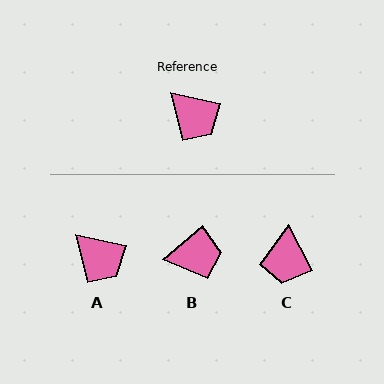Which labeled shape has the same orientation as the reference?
A.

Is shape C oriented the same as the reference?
No, it is off by about 51 degrees.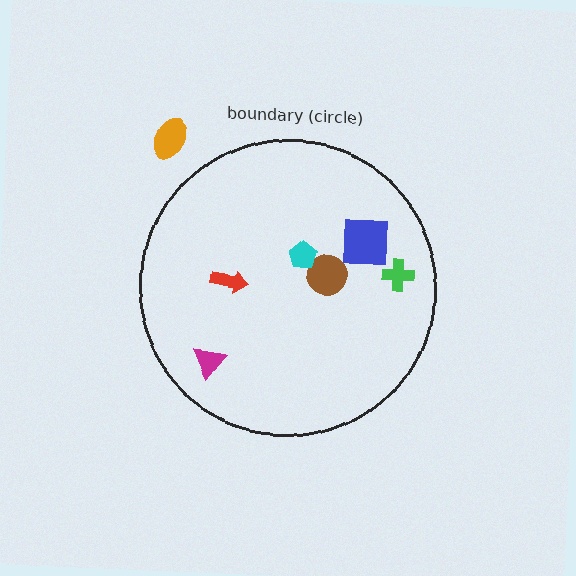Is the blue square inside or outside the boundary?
Inside.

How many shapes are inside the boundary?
6 inside, 1 outside.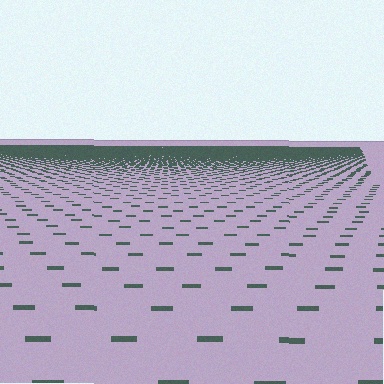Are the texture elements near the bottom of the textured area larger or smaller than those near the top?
Larger. Near the bottom, elements are closer to the viewer and appear at a bigger on-screen size.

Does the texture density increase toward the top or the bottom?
Density increases toward the top.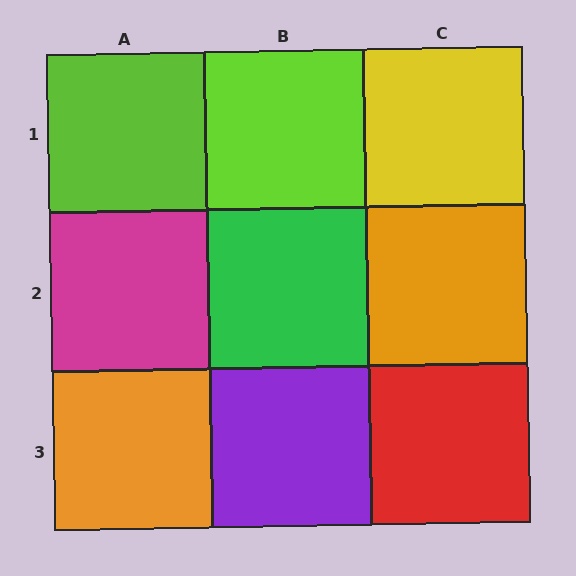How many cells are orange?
2 cells are orange.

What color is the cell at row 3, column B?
Purple.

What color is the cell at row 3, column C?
Red.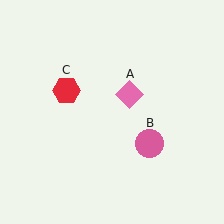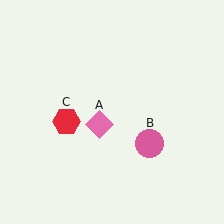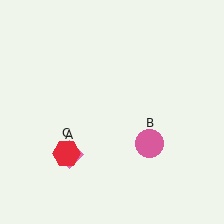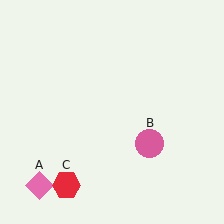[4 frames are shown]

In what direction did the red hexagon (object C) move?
The red hexagon (object C) moved down.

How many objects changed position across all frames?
2 objects changed position: pink diamond (object A), red hexagon (object C).